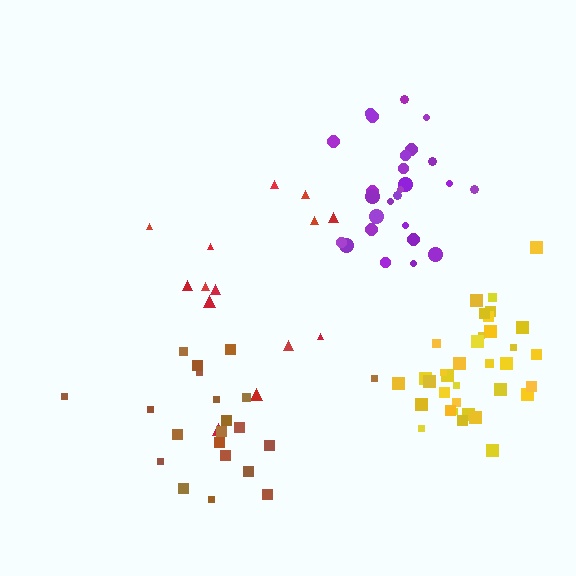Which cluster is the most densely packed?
Yellow.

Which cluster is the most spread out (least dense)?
Red.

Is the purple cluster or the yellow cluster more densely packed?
Yellow.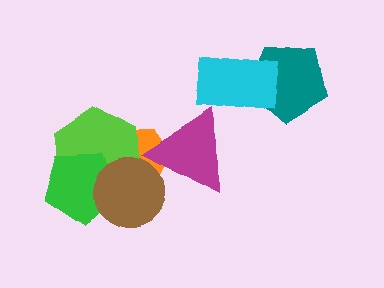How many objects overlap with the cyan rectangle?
1 object overlaps with the cyan rectangle.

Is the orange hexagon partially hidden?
Yes, it is partially covered by another shape.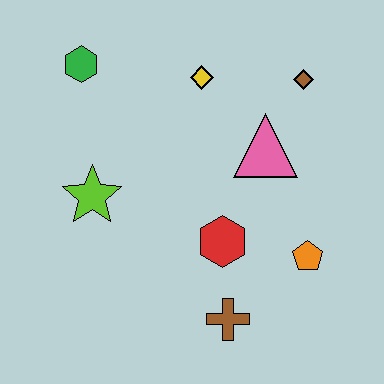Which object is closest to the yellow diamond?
The pink triangle is closest to the yellow diamond.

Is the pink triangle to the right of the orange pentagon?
No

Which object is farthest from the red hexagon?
The green hexagon is farthest from the red hexagon.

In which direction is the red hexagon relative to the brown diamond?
The red hexagon is below the brown diamond.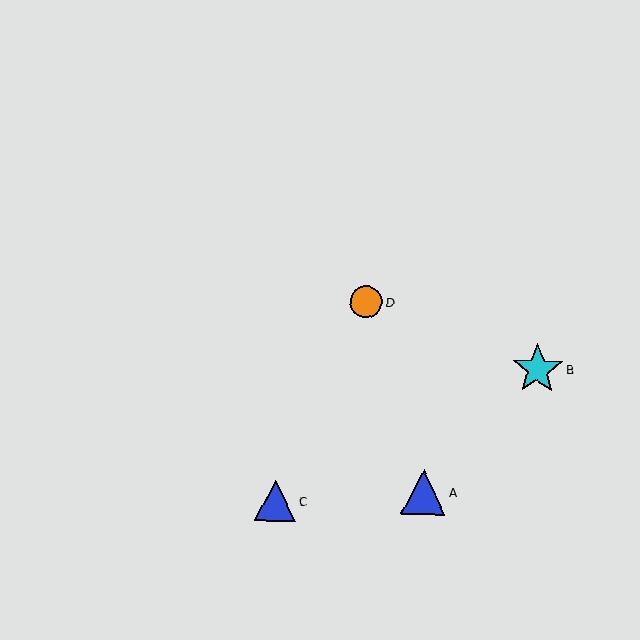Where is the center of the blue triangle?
The center of the blue triangle is at (275, 501).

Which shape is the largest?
The cyan star (labeled B) is the largest.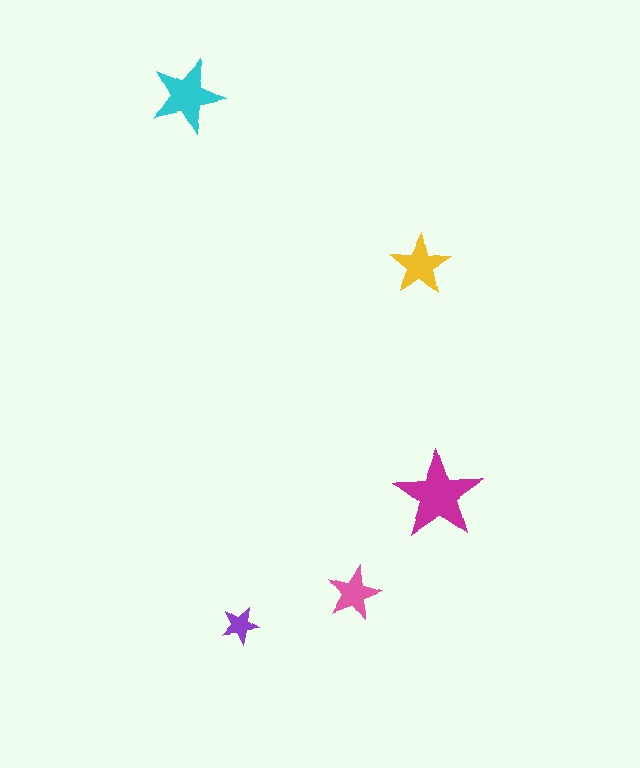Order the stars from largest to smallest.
the magenta one, the cyan one, the yellow one, the pink one, the purple one.